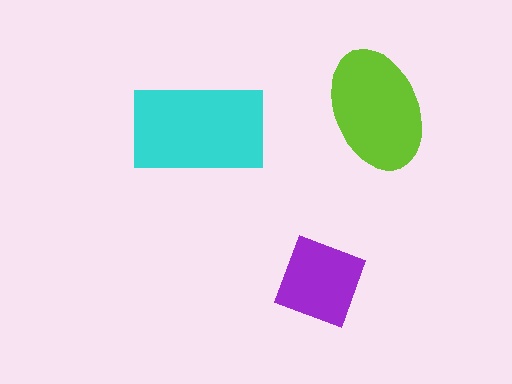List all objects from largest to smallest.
The cyan rectangle, the lime ellipse, the purple diamond.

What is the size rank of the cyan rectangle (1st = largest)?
1st.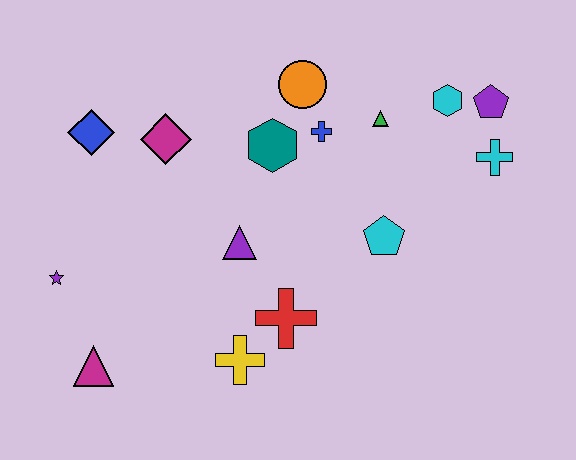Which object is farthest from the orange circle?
The magenta triangle is farthest from the orange circle.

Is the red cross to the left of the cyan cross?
Yes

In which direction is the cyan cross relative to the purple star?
The cyan cross is to the right of the purple star.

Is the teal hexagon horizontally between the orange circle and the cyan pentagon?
No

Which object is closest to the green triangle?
The blue cross is closest to the green triangle.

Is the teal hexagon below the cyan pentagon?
No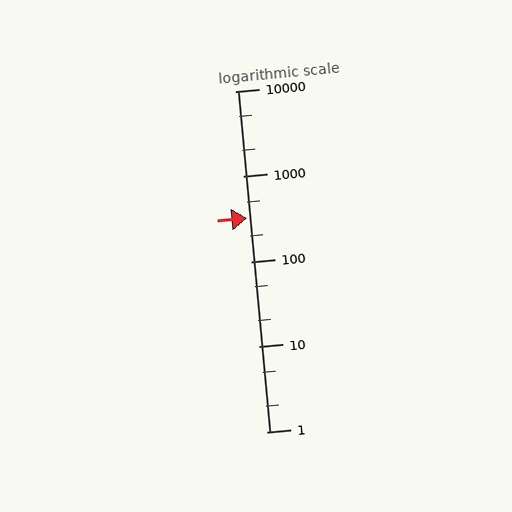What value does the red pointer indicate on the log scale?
The pointer indicates approximately 320.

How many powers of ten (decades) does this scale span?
The scale spans 4 decades, from 1 to 10000.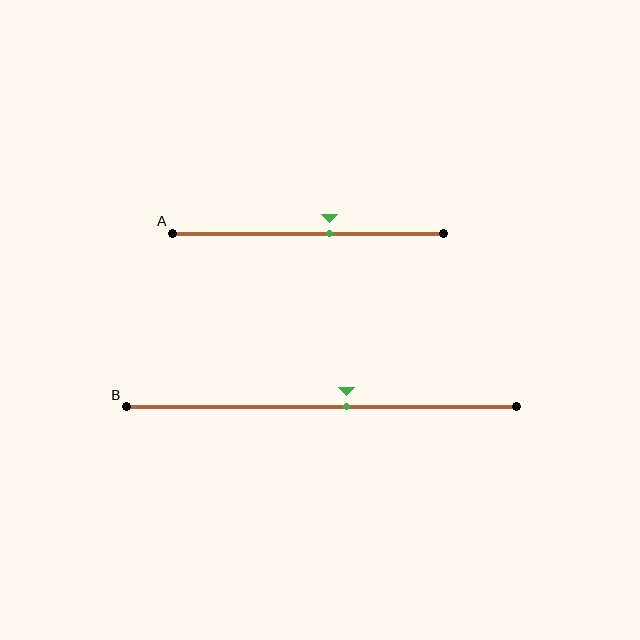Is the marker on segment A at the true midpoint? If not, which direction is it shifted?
No, the marker on segment A is shifted to the right by about 8% of the segment length.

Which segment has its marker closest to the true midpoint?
Segment B has its marker closest to the true midpoint.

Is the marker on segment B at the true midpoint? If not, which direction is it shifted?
No, the marker on segment B is shifted to the right by about 6% of the segment length.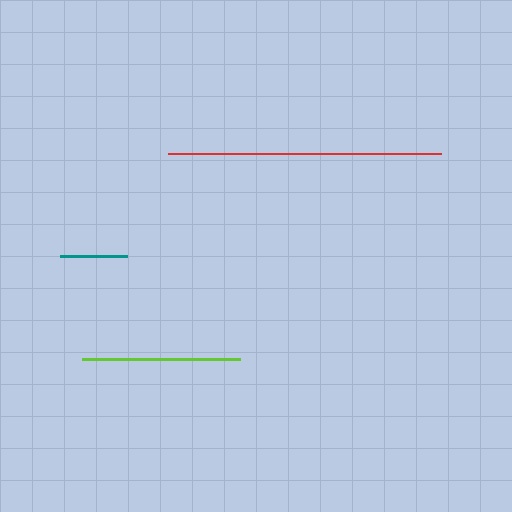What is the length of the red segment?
The red segment is approximately 273 pixels long.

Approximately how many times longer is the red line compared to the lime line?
The red line is approximately 1.7 times the length of the lime line.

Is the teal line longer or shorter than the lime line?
The lime line is longer than the teal line.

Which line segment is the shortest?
The teal line is the shortest at approximately 68 pixels.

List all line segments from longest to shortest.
From longest to shortest: red, lime, teal.